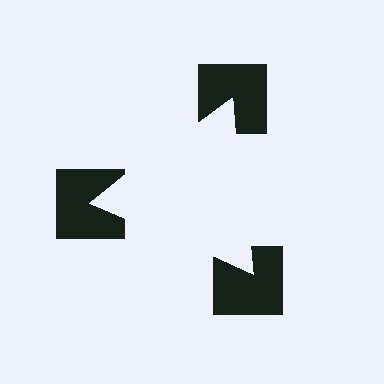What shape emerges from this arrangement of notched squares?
An illusory triangle — its edges are inferred from the aligned wedge cuts in the notched squares, not physically drawn.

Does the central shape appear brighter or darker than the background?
It typically appears slightly brighter than the background, even though no actual brightness change is drawn.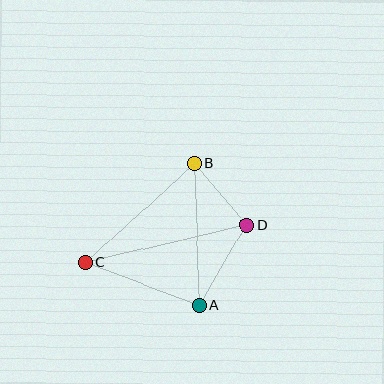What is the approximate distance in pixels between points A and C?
The distance between A and C is approximately 121 pixels.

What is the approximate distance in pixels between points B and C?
The distance between B and C is approximately 147 pixels.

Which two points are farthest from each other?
Points C and D are farthest from each other.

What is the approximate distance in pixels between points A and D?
The distance between A and D is approximately 93 pixels.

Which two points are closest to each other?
Points B and D are closest to each other.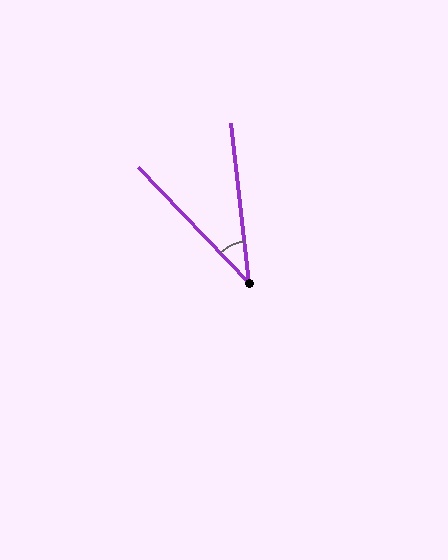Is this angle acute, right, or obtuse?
It is acute.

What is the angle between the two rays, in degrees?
Approximately 37 degrees.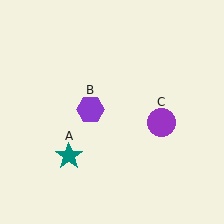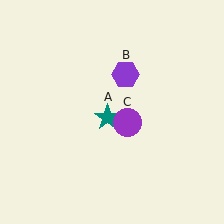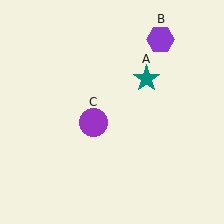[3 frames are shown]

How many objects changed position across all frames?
3 objects changed position: teal star (object A), purple hexagon (object B), purple circle (object C).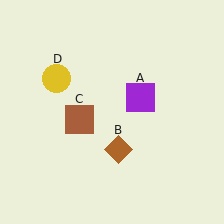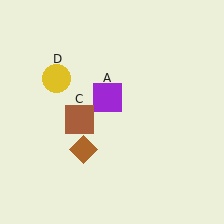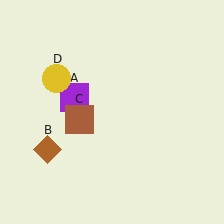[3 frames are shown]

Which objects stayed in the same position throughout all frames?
Brown square (object C) and yellow circle (object D) remained stationary.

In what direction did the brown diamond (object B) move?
The brown diamond (object B) moved left.